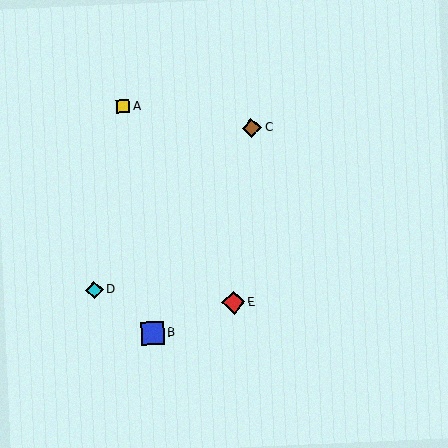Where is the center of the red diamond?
The center of the red diamond is at (233, 302).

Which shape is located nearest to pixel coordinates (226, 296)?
The red diamond (labeled E) at (233, 302) is nearest to that location.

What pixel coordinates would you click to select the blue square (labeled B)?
Click at (152, 333) to select the blue square B.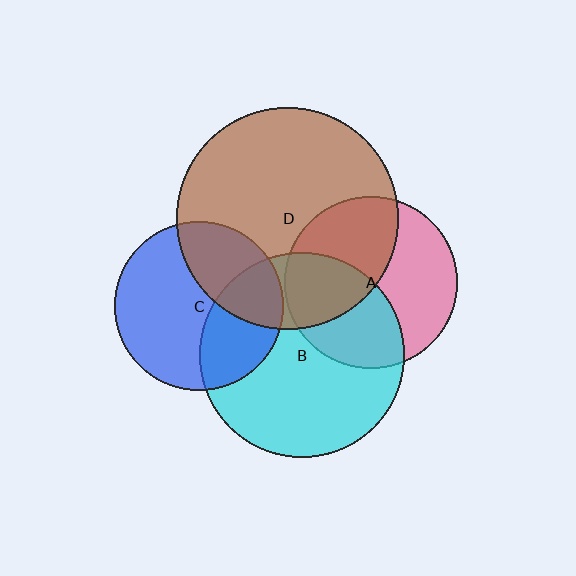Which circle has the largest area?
Circle D (brown).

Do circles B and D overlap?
Yes.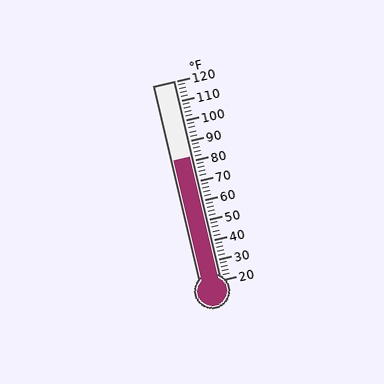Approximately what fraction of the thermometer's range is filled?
The thermometer is filled to approximately 60% of its range.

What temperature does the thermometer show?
The thermometer shows approximately 82°F.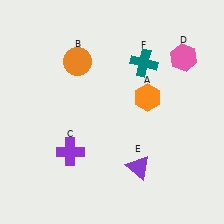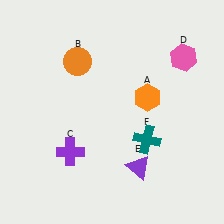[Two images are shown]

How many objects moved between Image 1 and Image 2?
1 object moved between the two images.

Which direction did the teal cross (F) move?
The teal cross (F) moved down.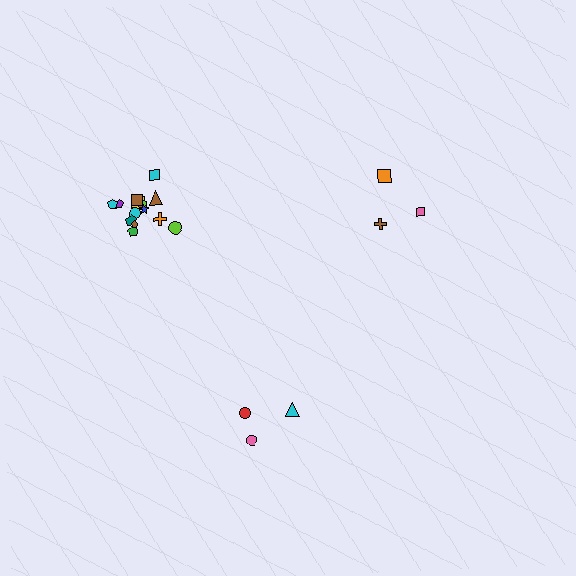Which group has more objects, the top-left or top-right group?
The top-left group.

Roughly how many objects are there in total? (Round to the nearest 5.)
Roughly 20 objects in total.